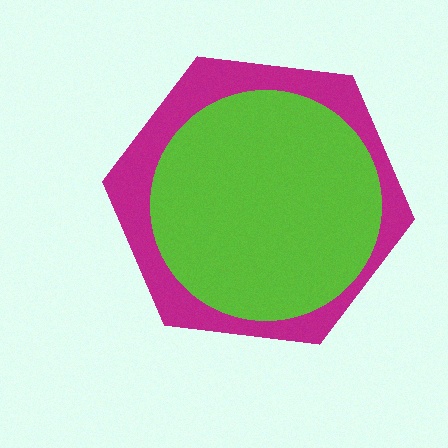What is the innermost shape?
The lime circle.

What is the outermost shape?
The magenta hexagon.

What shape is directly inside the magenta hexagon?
The lime circle.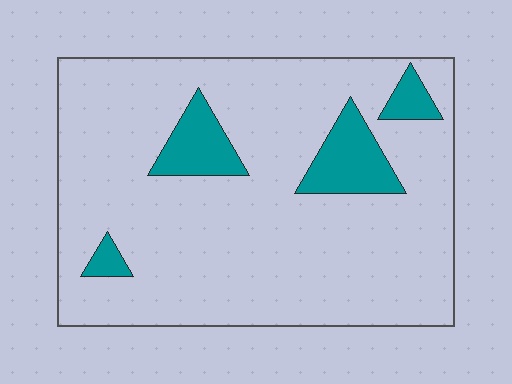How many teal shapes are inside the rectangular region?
4.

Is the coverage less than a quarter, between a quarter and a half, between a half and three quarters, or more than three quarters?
Less than a quarter.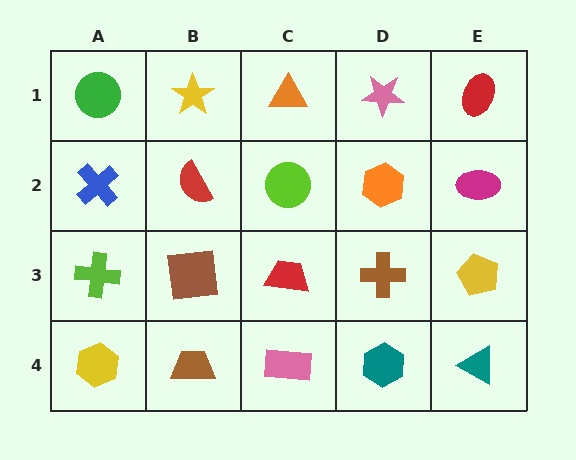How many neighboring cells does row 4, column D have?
3.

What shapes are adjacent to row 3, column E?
A magenta ellipse (row 2, column E), a teal triangle (row 4, column E), a brown cross (row 3, column D).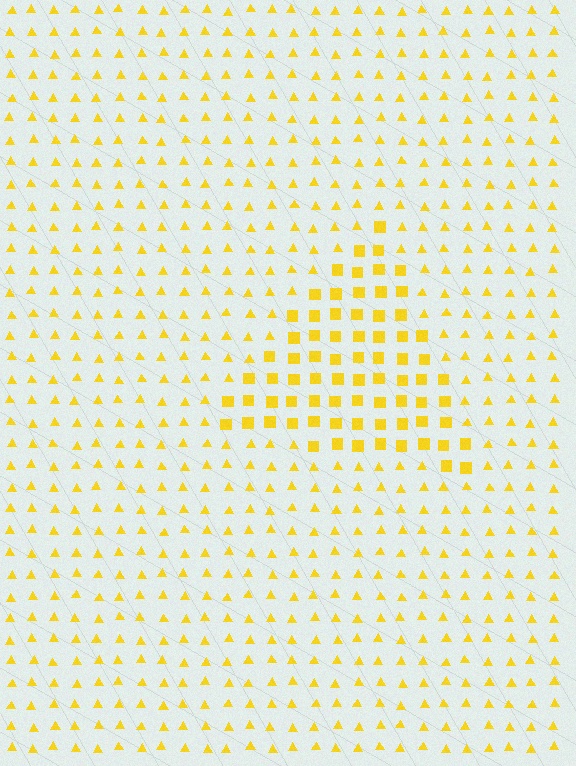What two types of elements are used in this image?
The image uses squares inside the triangle region and triangles outside it.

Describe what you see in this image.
The image is filled with small yellow elements arranged in a uniform grid. A triangle-shaped region contains squares, while the surrounding area contains triangles. The boundary is defined purely by the change in element shape.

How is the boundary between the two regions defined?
The boundary is defined by a change in element shape: squares inside vs. triangles outside. All elements share the same color and spacing.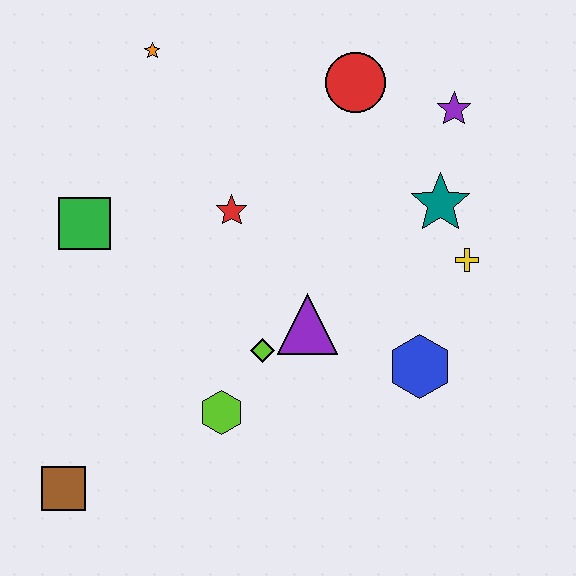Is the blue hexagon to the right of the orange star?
Yes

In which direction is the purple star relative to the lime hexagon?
The purple star is above the lime hexagon.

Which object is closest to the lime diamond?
The purple triangle is closest to the lime diamond.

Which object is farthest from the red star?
The brown square is farthest from the red star.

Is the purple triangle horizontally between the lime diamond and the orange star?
No